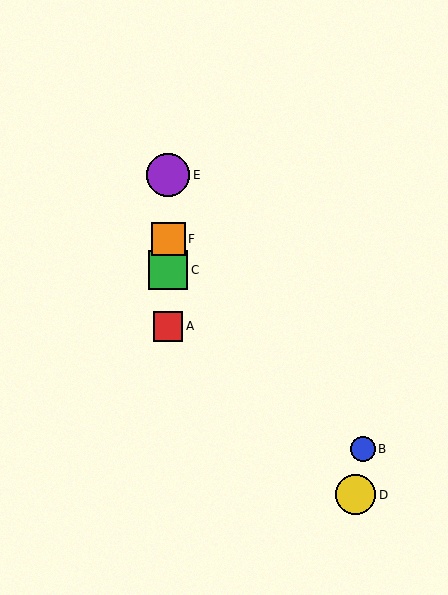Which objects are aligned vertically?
Objects A, C, E, F are aligned vertically.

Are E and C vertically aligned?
Yes, both are at x≈168.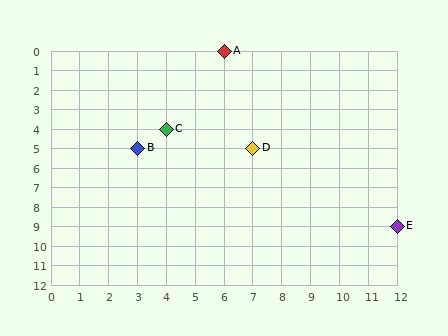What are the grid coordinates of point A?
Point A is at grid coordinates (6, 0).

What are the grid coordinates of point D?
Point D is at grid coordinates (7, 5).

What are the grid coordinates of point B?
Point B is at grid coordinates (3, 5).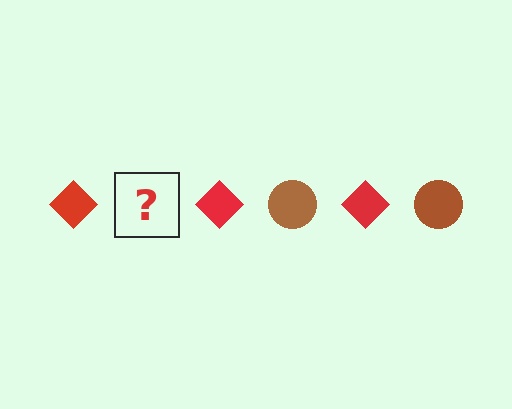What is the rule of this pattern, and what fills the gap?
The rule is that the pattern alternates between red diamond and brown circle. The gap should be filled with a brown circle.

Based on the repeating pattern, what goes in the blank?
The blank should be a brown circle.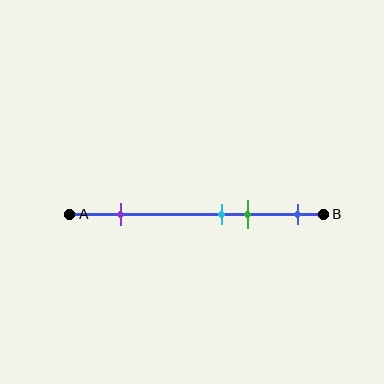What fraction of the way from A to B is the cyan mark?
The cyan mark is approximately 60% (0.6) of the way from A to B.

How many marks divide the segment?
There are 4 marks dividing the segment.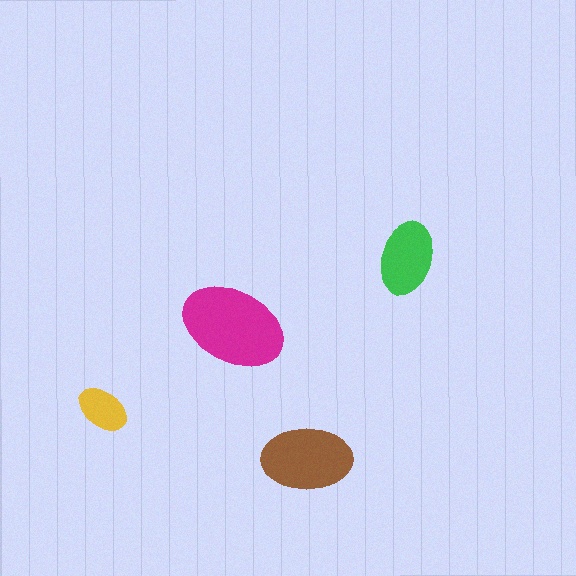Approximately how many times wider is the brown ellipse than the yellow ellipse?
About 2 times wider.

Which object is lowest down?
The brown ellipse is bottommost.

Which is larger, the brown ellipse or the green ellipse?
The brown one.